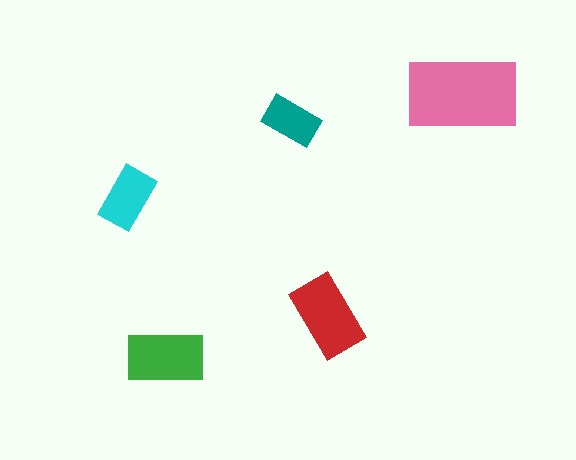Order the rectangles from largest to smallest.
the pink one, the red one, the green one, the cyan one, the teal one.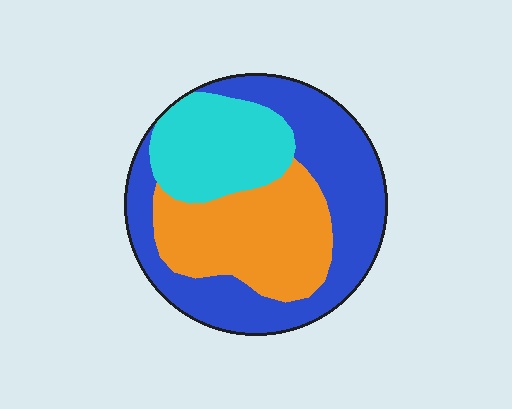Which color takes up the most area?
Blue, at roughly 45%.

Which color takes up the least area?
Cyan, at roughly 25%.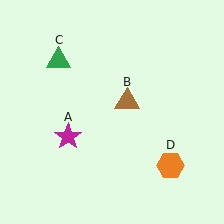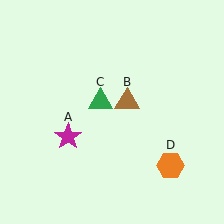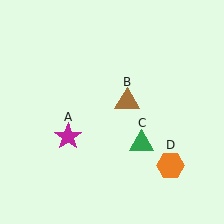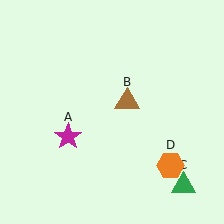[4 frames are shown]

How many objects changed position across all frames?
1 object changed position: green triangle (object C).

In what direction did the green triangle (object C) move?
The green triangle (object C) moved down and to the right.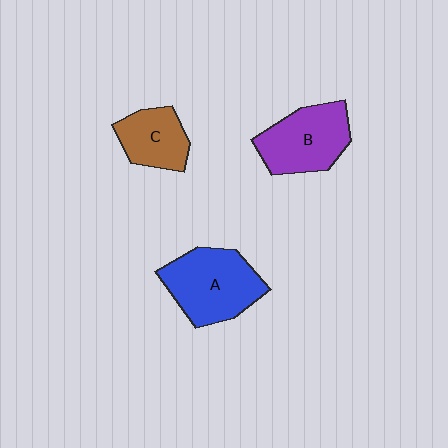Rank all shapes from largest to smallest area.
From largest to smallest: A (blue), B (purple), C (brown).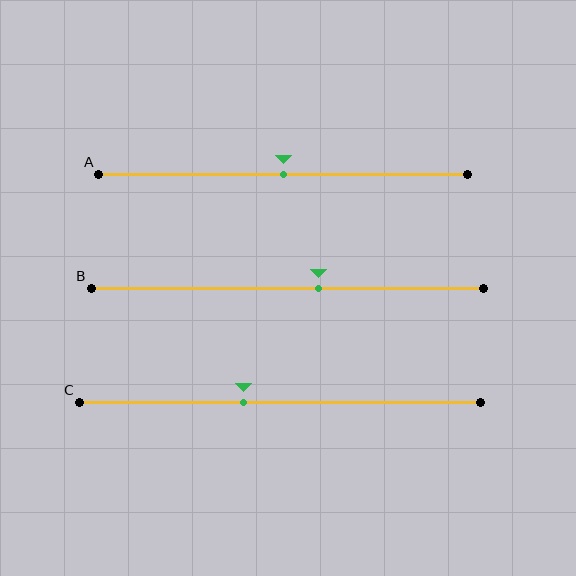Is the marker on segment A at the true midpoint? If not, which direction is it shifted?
Yes, the marker on segment A is at the true midpoint.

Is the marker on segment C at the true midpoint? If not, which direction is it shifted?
No, the marker on segment C is shifted to the left by about 9% of the segment length.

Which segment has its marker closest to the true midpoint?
Segment A has its marker closest to the true midpoint.